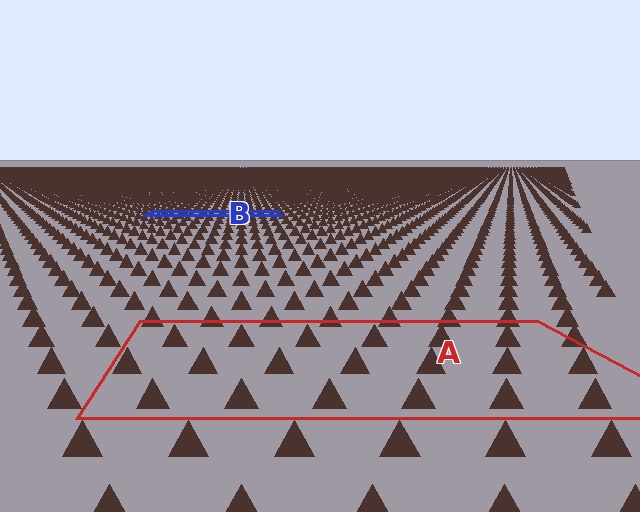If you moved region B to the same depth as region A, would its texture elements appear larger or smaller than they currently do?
They would appear larger. At a closer depth, the same texture elements are projected at a bigger on-screen size.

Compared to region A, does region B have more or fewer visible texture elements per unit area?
Region B has more texture elements per unit area — they are packed more densely because it is farther away.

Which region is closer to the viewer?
Region A is closer. The texture elements there are larger and more spread out.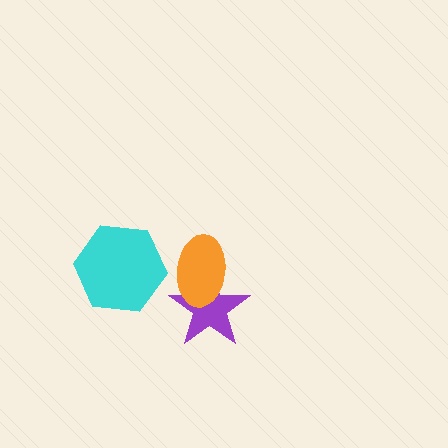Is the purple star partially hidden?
Yes, it is partially covered by another shape.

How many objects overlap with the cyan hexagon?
0 objects overlap with the cyan hexagon.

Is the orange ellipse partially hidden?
No, no other shape covers it.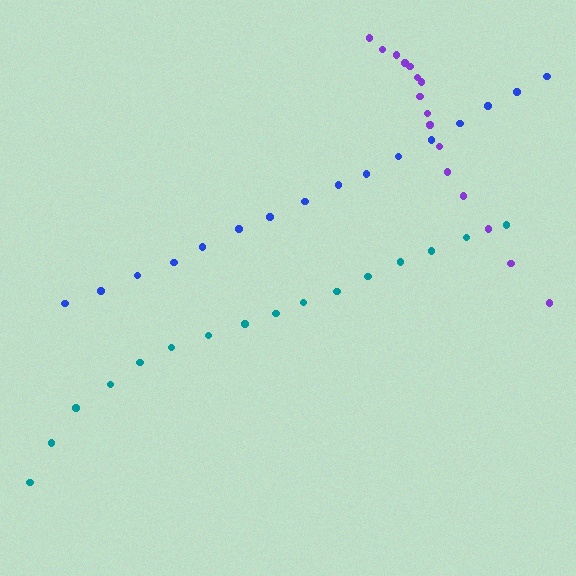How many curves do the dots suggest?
There are 3 distinct paths.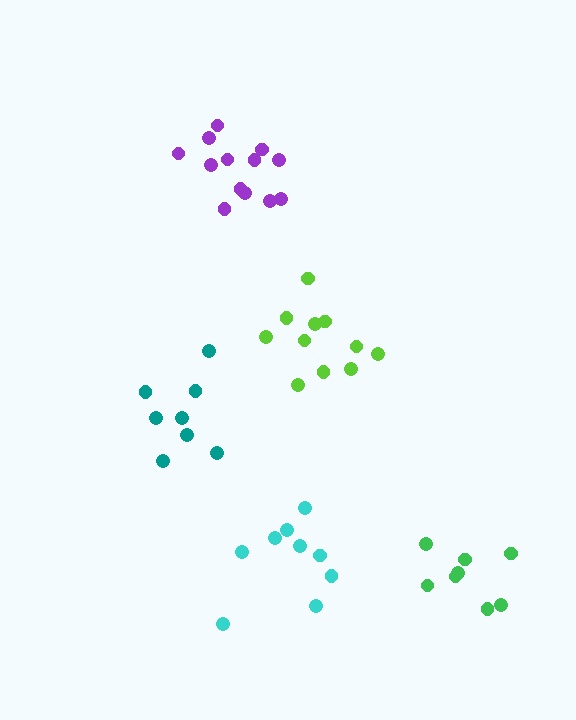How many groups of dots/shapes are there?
There are 5 groups.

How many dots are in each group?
Group 1: 11 dots, Group 2: 13 dots, Group 3: 8 dots, Group 4: 8 dots, Group 5: 9 dots (49 total).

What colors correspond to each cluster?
The clusters are colored: lime, purple, green, teal, cyan.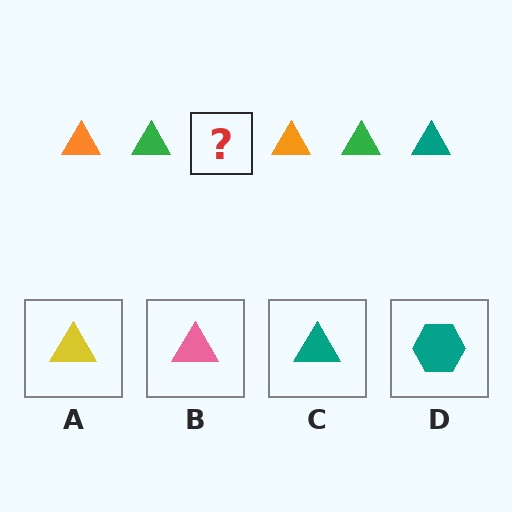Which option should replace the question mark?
Option C.